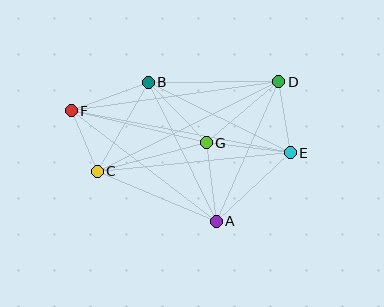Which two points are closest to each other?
Points C and F are closest to each other.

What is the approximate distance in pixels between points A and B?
The distance between A and B is approximately 155 pixels.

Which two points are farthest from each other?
Points E and F are farthest from each other.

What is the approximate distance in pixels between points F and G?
The distance between F and G is approximately 139 pixels.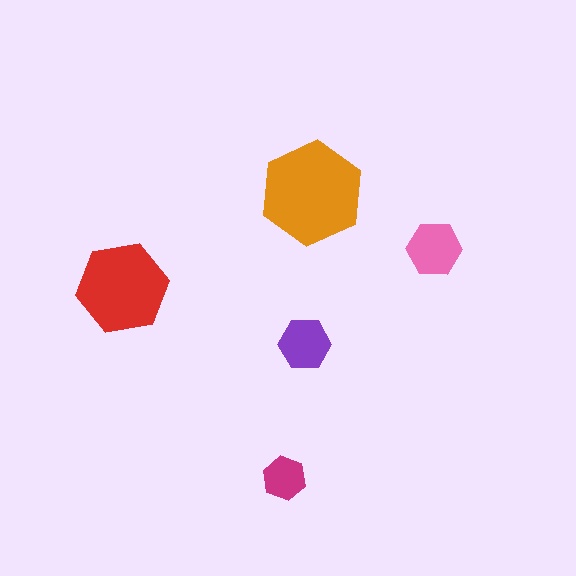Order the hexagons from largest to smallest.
the orange one, the red one, the pink one, the purple one, the magenta one.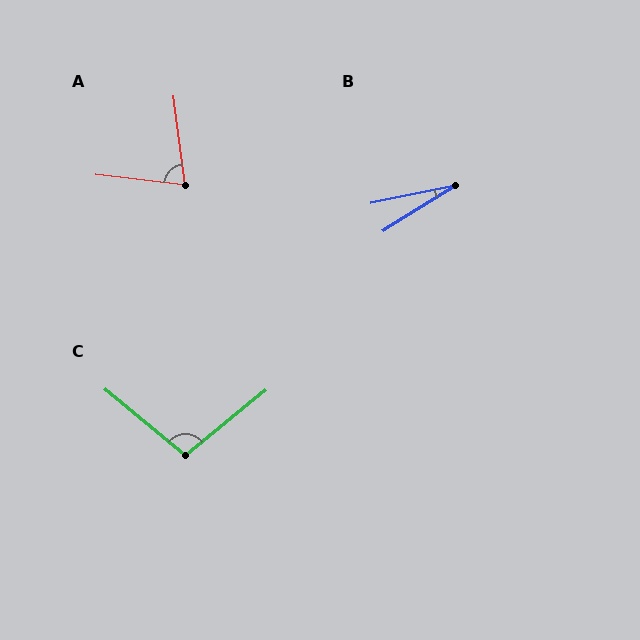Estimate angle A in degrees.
Approximately 76 degrees.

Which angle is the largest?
C, at approximately 101 degrees.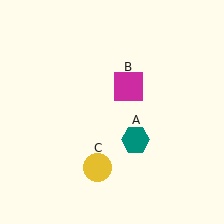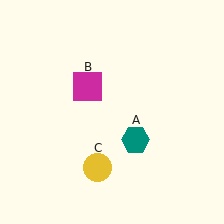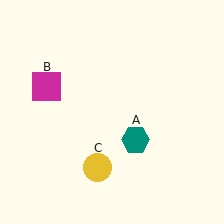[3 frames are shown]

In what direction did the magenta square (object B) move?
The magenta square (object B) moved left.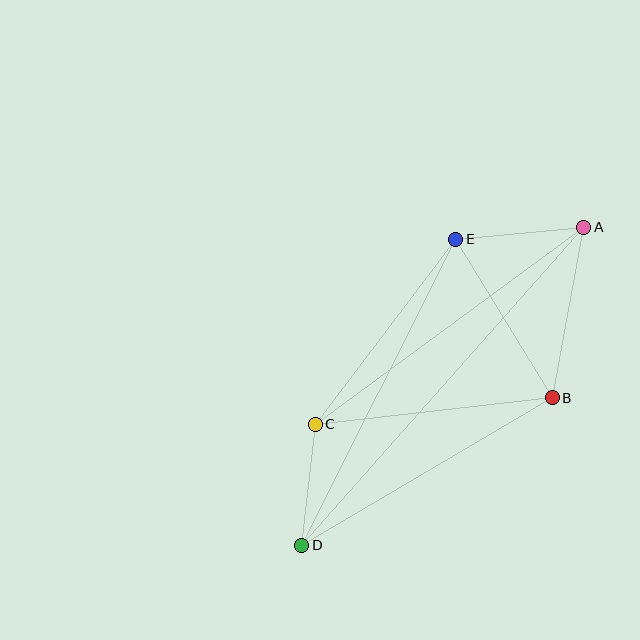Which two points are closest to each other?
Points C and D are closest to each other.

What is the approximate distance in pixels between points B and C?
The distance between B and C is approximately 238 pixels.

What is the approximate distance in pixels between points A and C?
The distance between A and C is approximately 333 pixels.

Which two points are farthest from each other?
Points A and D are farthest from each other.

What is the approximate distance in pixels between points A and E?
The distance between A and E is approximately 128 pixels.